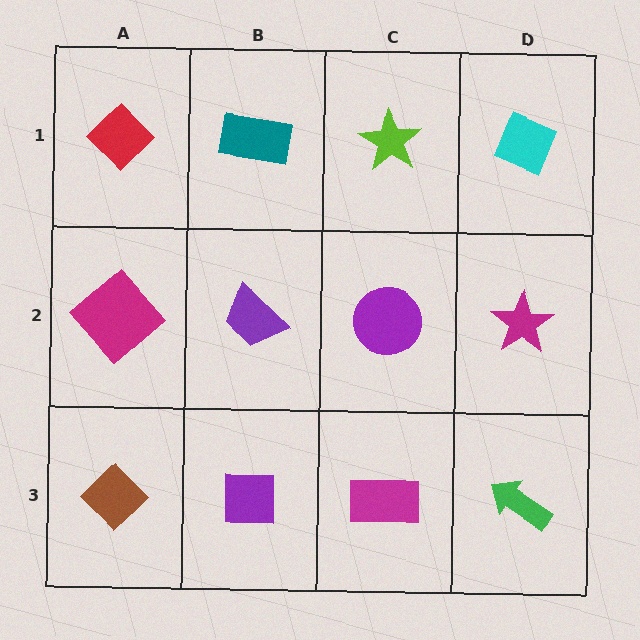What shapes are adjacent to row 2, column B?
A teal rectangle (row 1, column B), a purple square (row 3, column B), a magenta diamond (row 2, column A), a purple circle (row 2, column C).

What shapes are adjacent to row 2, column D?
A cyan diamond (row 1, column D), a green arrow (row 3, column D), a purple circle (row 2, column C).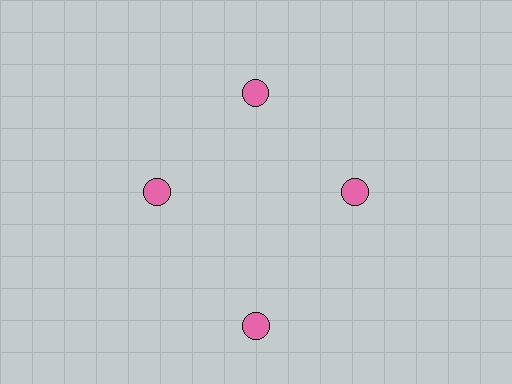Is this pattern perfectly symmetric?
No. The 4 pink circles are arranged in a ring, but one element near the 6 o'clock position is pushed outward from the center, breaking the 4-fold rotational symmetry.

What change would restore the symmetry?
The symmetry would be restored by moving it inward, back onto the ring so that all 4 circles sit at equal angles and equal distance from the center.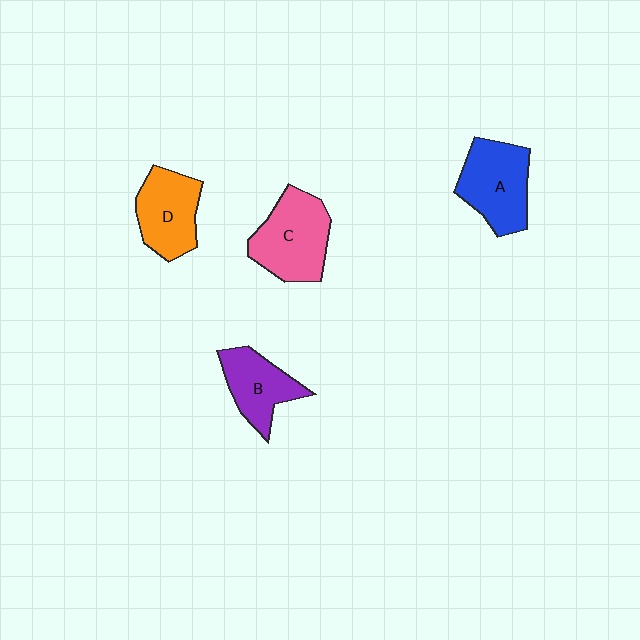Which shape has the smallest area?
Shape B (purple).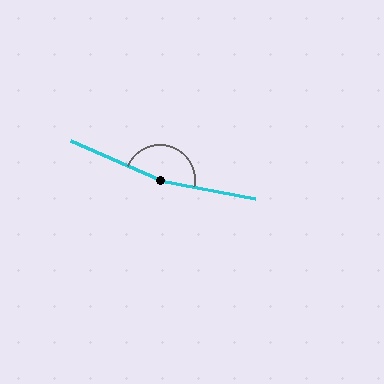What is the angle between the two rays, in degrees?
Approximately 168 degrees.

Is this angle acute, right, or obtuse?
It is obtuse.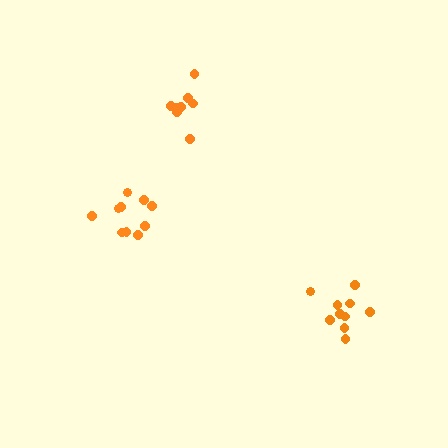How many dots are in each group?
Group 1: 8 dots, Group 2: 10 dots, Group 3: 10 dots (28 total).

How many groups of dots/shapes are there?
There are 3 groups.